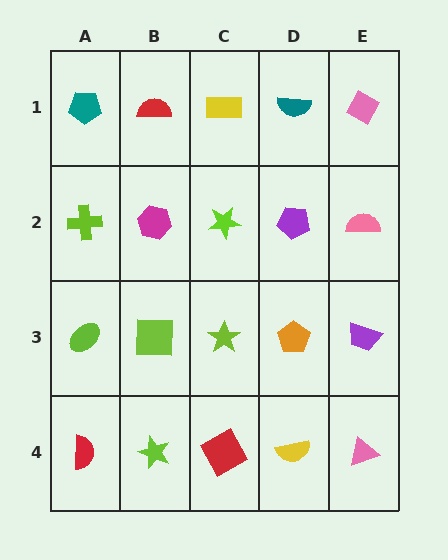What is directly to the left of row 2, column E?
A purple pentagon.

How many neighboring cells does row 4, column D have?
3.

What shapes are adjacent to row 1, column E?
A pink semicircle (row 2, column E), a teal semicircle (row 1, column D).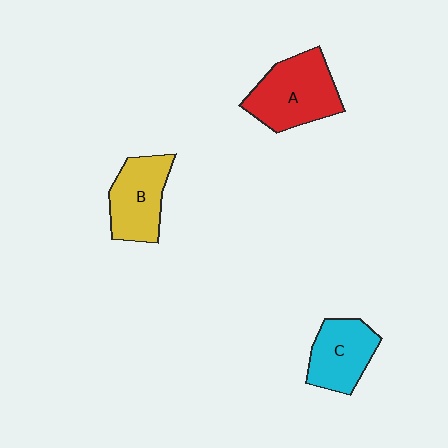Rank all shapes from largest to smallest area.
From largest to smallest: A (red), B (yellow), C (cyan).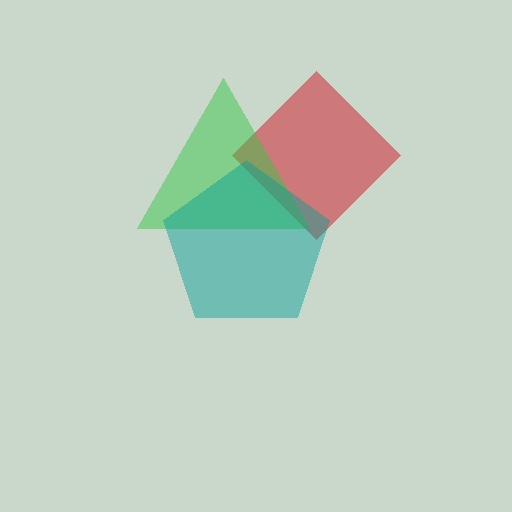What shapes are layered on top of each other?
The layered shapes are: a red diamond, a green triangle, a teal pentagon.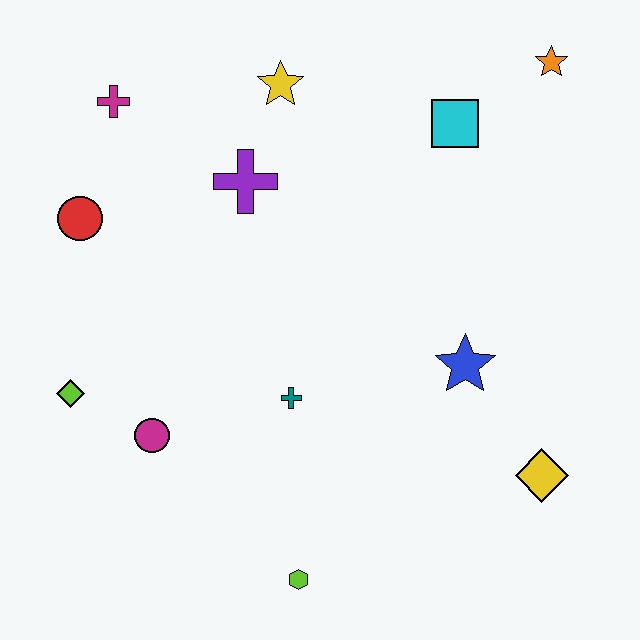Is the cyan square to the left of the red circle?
No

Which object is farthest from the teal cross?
The orange star is farthest from the teal cross.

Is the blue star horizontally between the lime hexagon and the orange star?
Yes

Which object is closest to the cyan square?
The orange star is closest to the cyan square.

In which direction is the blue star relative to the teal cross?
The blue star is to the right of the teal cross.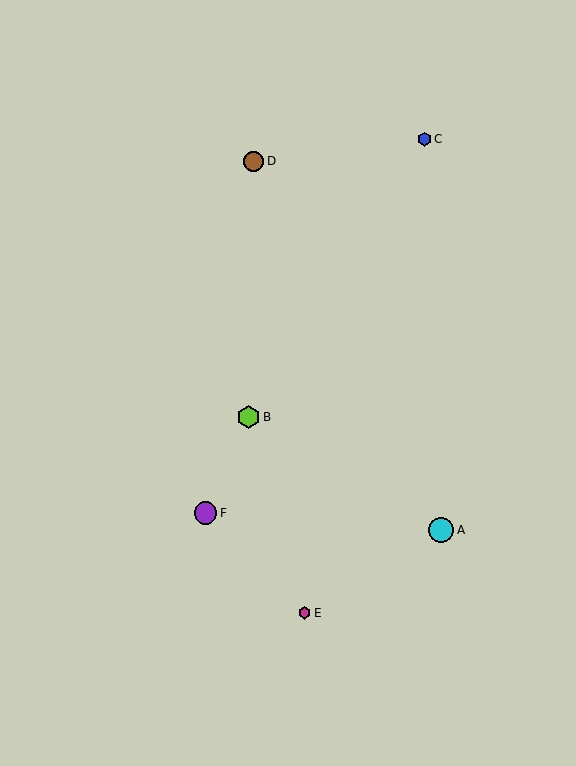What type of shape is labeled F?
Shape F is a purple circle.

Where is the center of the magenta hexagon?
The center of the magenta hexagon is at (305, 613).